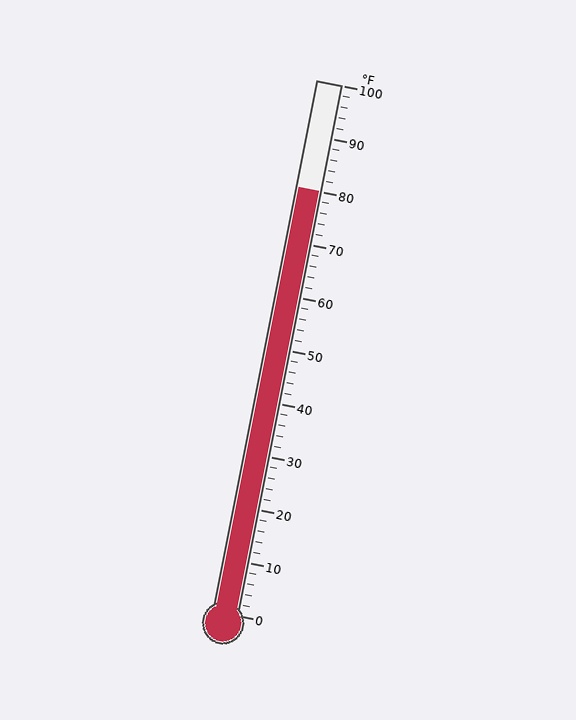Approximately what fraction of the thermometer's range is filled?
The thermometer is filled to approximately 80% of its range.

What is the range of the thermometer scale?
The thermometer scale ranges from 0°F to 100°F.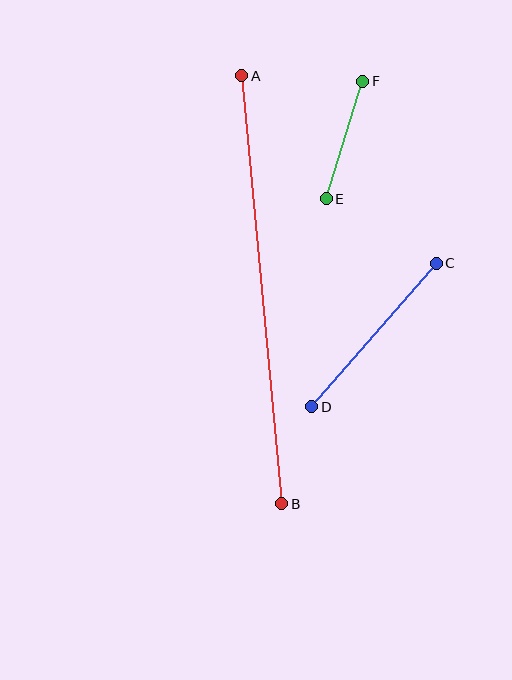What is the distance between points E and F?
The distance is approximately 123 pixels.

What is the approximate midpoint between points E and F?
The midpoint is at approximately (344, 140) pixels.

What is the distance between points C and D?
The distance is approximately 190 pixels.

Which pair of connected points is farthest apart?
Points A and B are farthest apart.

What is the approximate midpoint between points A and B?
The midpoint is at approximately (262, 290) pixels.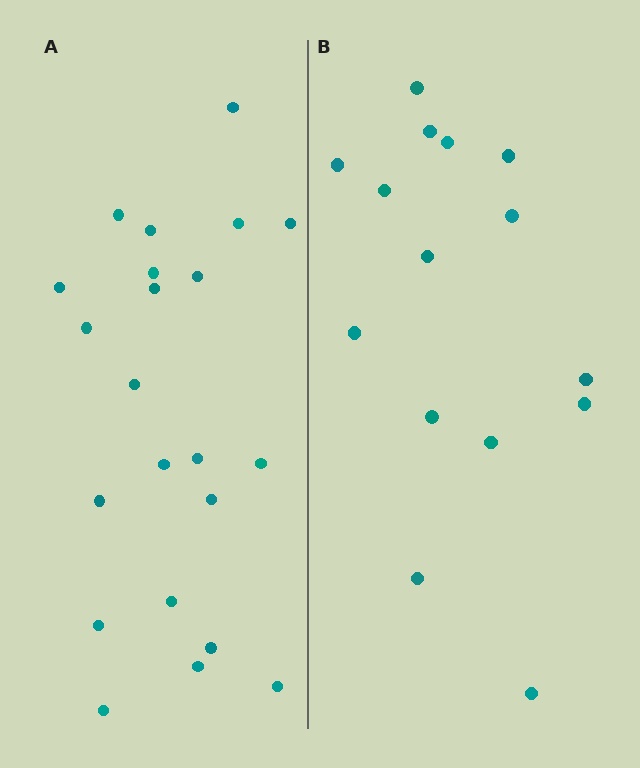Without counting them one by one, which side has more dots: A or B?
Region A (the left region) has more dots.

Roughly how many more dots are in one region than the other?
Region A has roughly 8 or so more dots than region B.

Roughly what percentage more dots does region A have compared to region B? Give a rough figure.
About 45% more.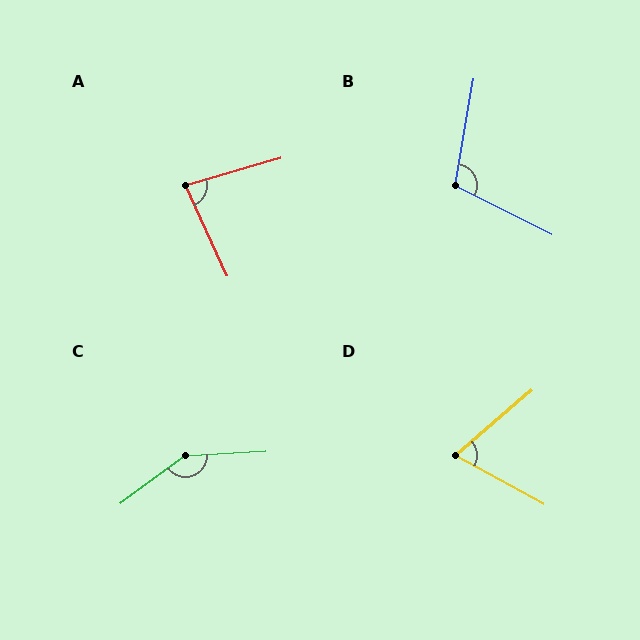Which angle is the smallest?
D, at approximately 69 degrees.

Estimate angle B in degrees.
Approximately 107 degrees.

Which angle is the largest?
C, at approximately 147 degrees.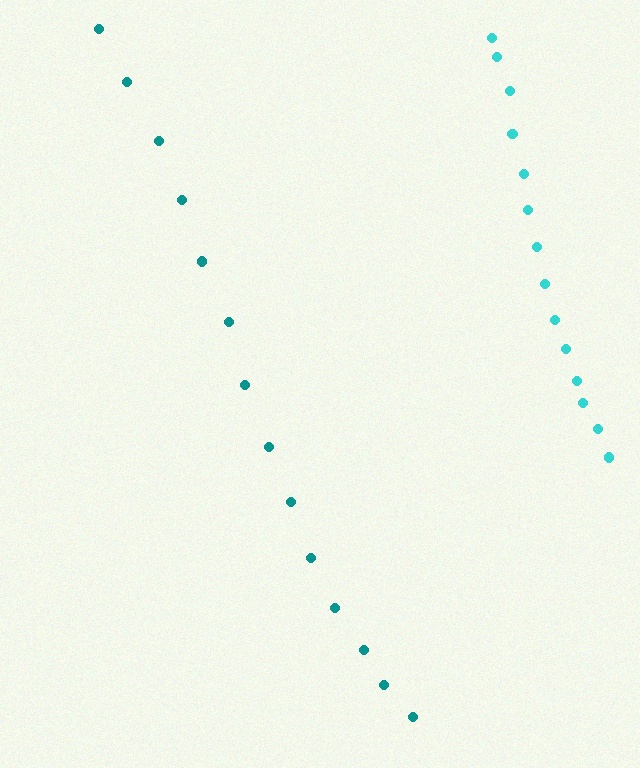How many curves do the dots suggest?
There are 2 distinct paths.